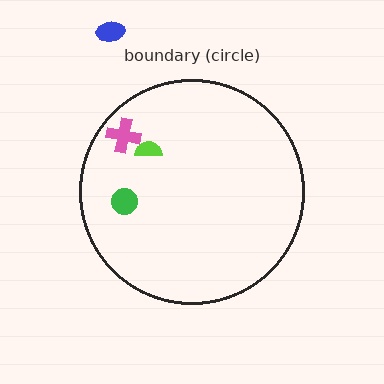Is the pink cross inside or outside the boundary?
Inside.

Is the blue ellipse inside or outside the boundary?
Outside.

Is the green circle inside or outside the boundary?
Inside.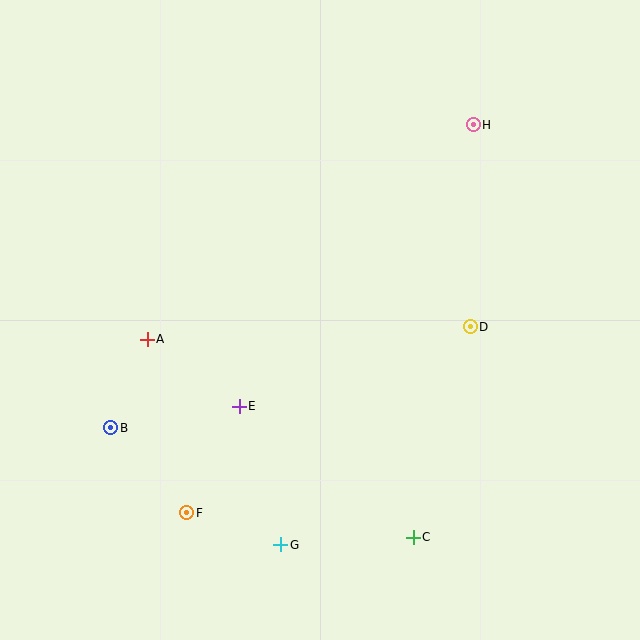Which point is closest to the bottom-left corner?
Point F is closest to the bottom-left corner.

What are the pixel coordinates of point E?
Point E is at (239, 406).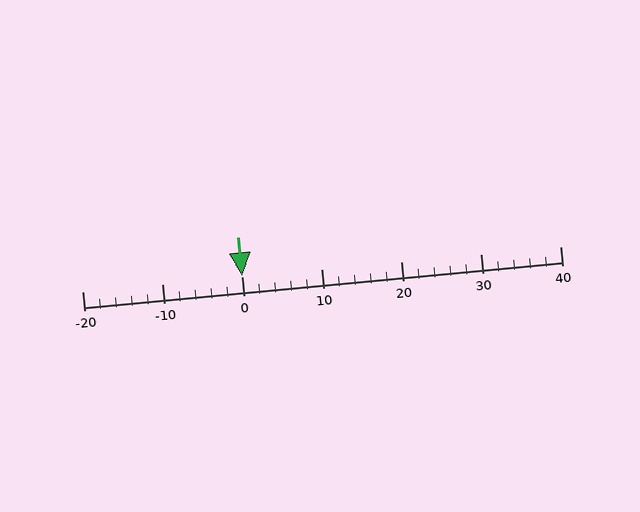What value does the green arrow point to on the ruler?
The green arrow points to approximately 0.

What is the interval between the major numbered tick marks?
The major tick marks are spaced 10 units apart.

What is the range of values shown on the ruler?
The ruler shows values from -20 to 40.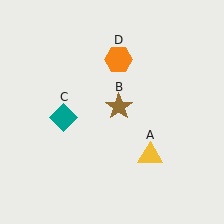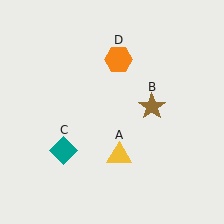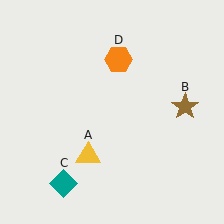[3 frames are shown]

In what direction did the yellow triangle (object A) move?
The yellow triangle (object A) moved left.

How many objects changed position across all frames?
3 objects changed position: yellow triangle (object A), brown star (object B), teal diamond (object C).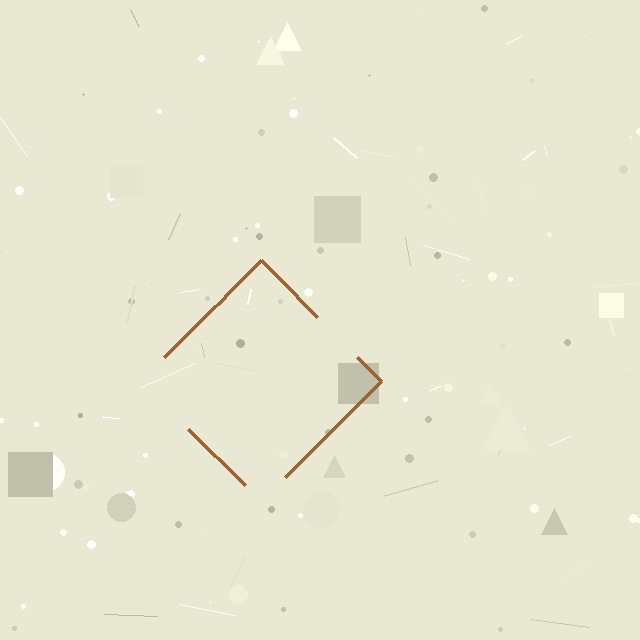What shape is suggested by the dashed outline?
The dashed outline suggests a diamond.